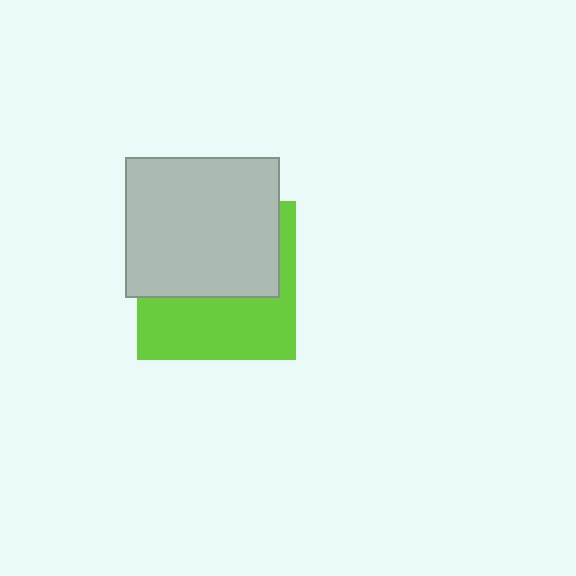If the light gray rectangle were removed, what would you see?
You would see the complete lime square.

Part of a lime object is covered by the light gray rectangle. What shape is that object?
It is a square.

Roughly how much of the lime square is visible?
About half of it is visible (roughly 45%).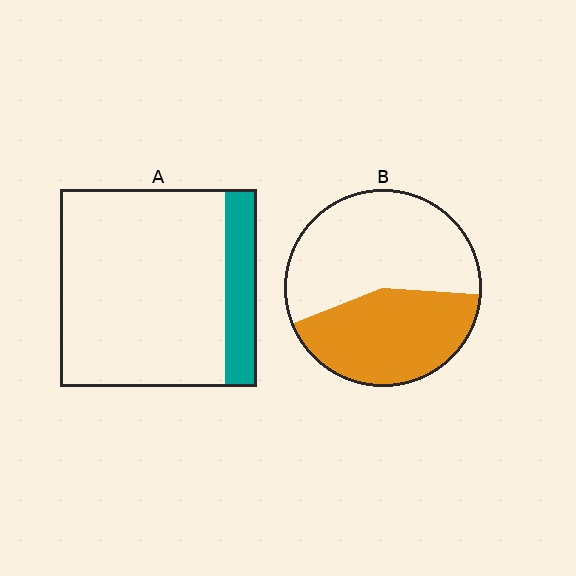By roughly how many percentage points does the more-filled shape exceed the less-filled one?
By roughly 25 percentage points (B over A).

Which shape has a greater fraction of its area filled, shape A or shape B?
Shape B.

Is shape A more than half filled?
No.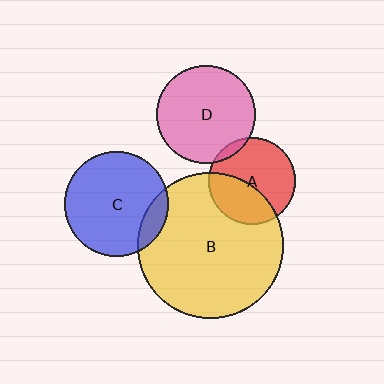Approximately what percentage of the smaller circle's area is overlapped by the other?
Approximately 40%.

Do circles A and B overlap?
Yes.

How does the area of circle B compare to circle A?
Approximately 2.8 times.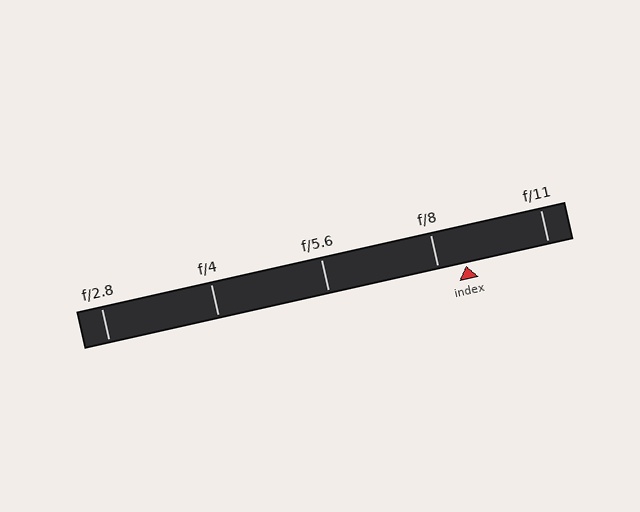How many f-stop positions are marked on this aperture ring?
There are 5 f-stop positions marked.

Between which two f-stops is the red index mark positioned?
The index mark is between f/8 and f/11.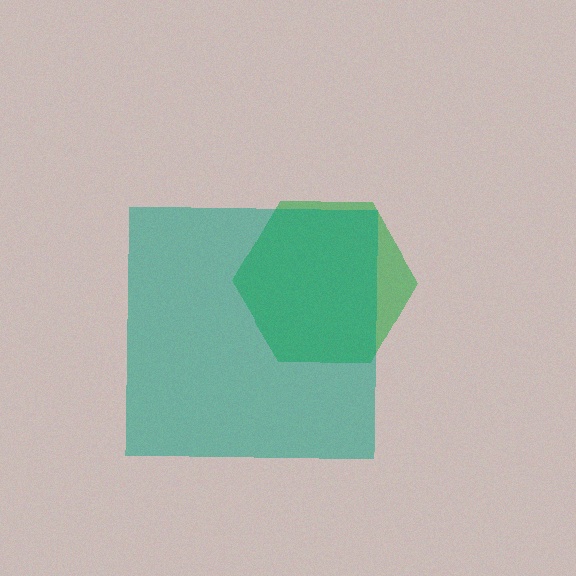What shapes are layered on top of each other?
The layered shapes are: a green hexagon, a teal square.